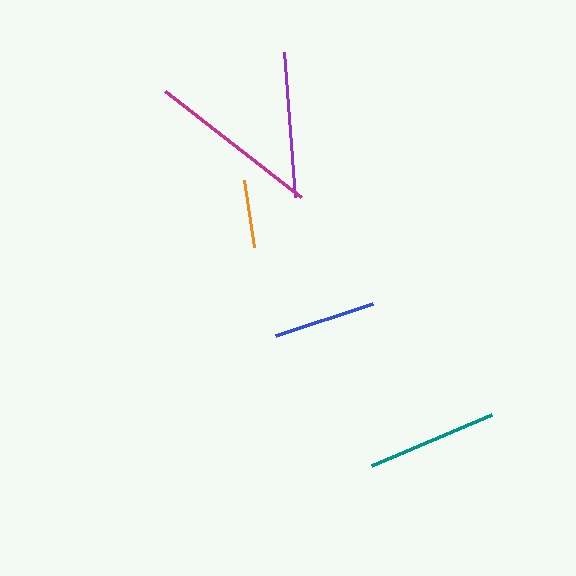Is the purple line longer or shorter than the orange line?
The purple line is longer than the orange line.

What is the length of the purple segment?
The purple segment is approximately 145 pixels long.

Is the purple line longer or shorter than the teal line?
The purple line is longer than the teal line.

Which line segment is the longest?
The magenta line is the longest at approximately 172 pixels.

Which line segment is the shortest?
The orange line is the shortest at approximately 67 pixels.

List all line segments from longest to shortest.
From longest to shortest: magenta, purple, teal, blue, orange.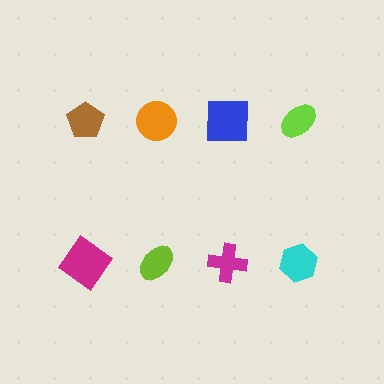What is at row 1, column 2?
An orange circle.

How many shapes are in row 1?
4 shapes.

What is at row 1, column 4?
A lime ellipse.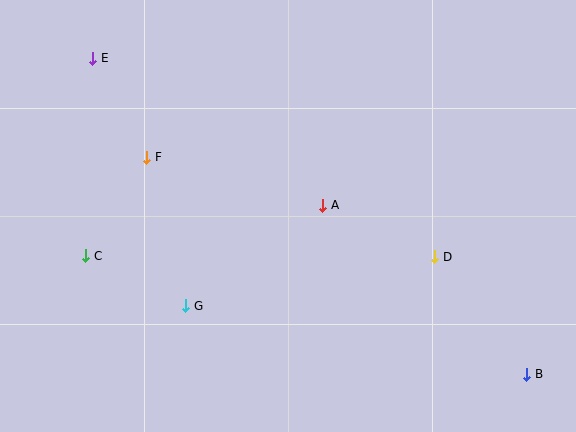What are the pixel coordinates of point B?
Point B is at (527, 374).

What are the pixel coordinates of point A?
Point A is at (323, 205).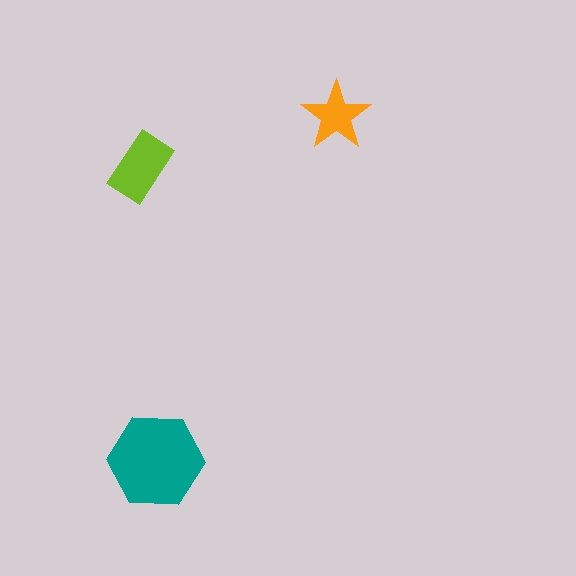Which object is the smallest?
The orange star.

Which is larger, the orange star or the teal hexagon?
The teal hexagon.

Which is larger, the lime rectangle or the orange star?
The lime rectangle.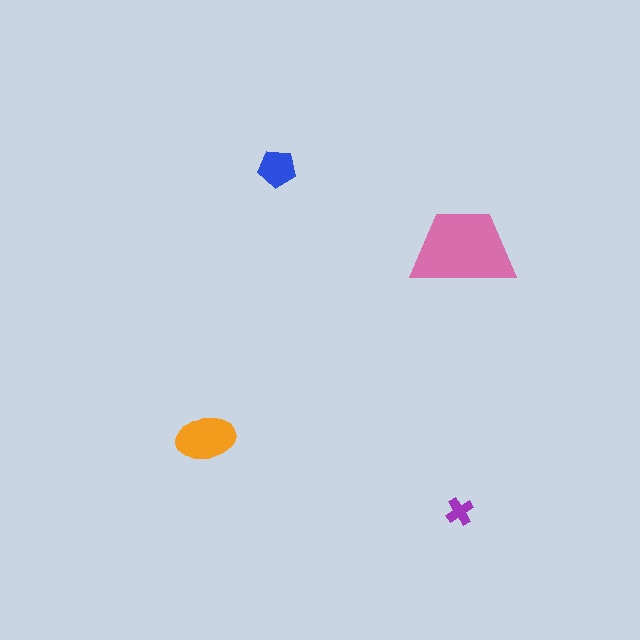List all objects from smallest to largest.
The purple cross, the blue pentagon, the orange ellipse, the pink trapezoid.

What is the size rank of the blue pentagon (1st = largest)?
3rd.